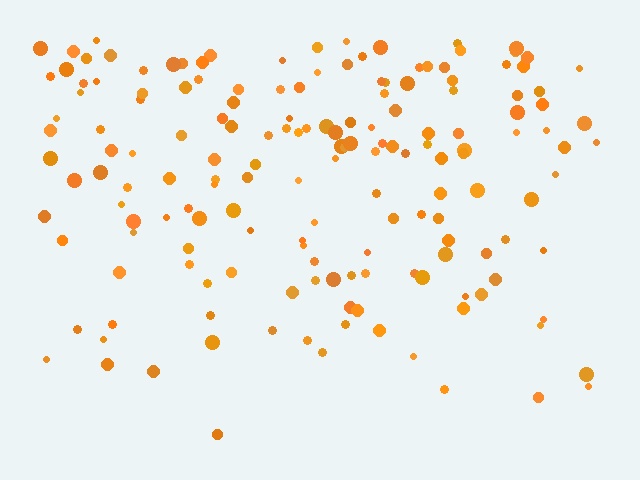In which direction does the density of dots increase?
From bottom to top, with the top side densest.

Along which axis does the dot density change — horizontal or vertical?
Vertical.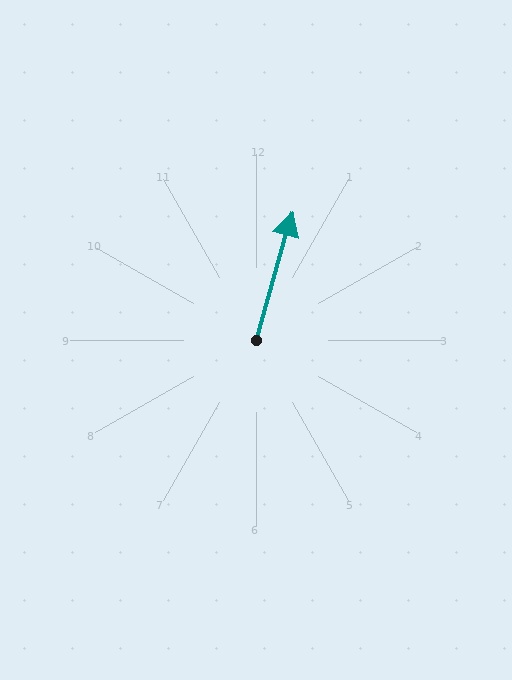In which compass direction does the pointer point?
North.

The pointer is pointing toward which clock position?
Roughly 1 o'clock.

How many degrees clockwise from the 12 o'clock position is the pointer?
Approximately 16 degrees.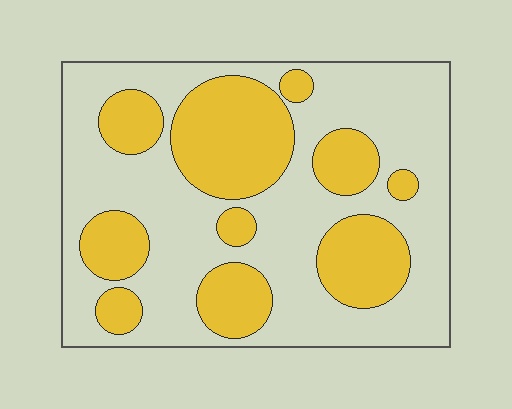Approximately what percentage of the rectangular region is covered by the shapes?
Approximately 35%.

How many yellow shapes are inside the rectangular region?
10.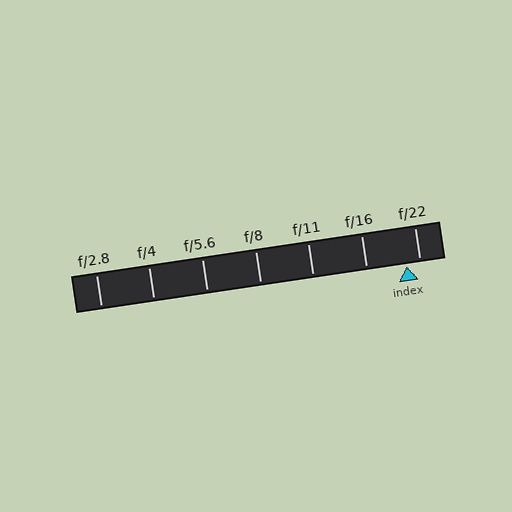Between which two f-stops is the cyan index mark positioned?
The index mark is between f/16 and f/22.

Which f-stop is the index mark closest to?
The index mark is closest to f/22.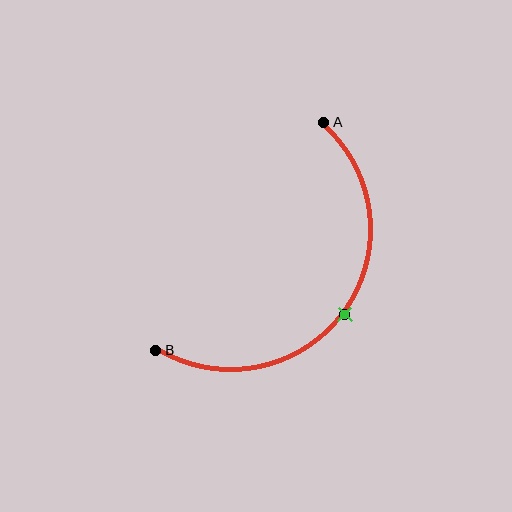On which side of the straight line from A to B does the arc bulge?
The arc bulges below and to the right of the straight line connecting A and B.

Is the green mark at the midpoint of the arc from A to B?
Yes. The green mark lies on the arc at equal arc-length from both A and B — it is the arc midpoint.